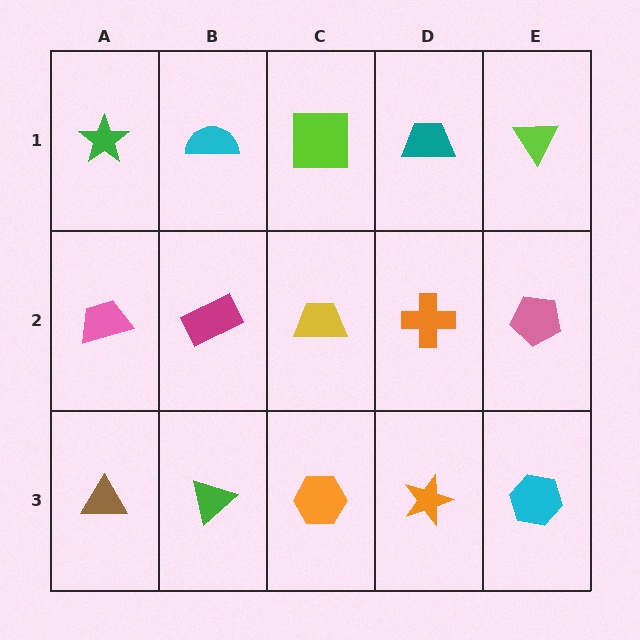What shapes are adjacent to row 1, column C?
A yellow trapezoid (row 2, column C), a cyan semicircle (row 1, column B), a teal trapezoid (row 1, column D).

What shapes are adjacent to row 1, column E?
A pink pentagon (row 2, column E), a teal trapezoid (row 1, column D).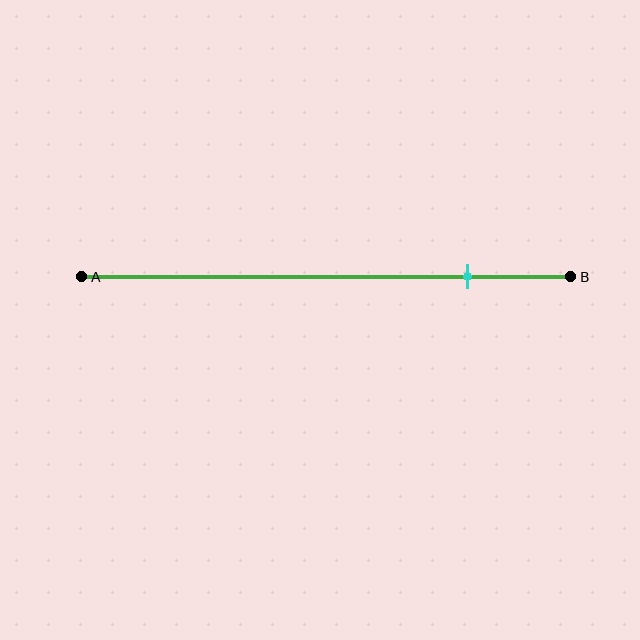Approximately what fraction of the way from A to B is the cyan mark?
The cyan mark is approximately 80% of the way from A to B.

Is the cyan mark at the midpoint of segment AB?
No, the mark is at about 80% from A, not at the 50% midpoint.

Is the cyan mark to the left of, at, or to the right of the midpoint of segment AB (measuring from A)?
The cyan mark is to the right of the midpoint of segment AB.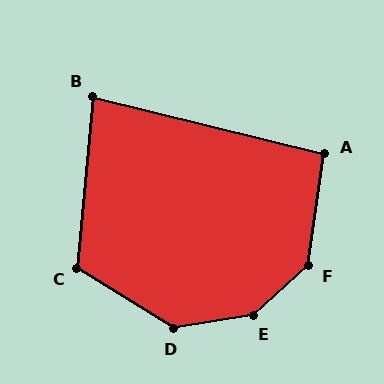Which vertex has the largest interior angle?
E, at approximately 147 degrees.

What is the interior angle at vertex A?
Approximately 96 degrees (obtuse).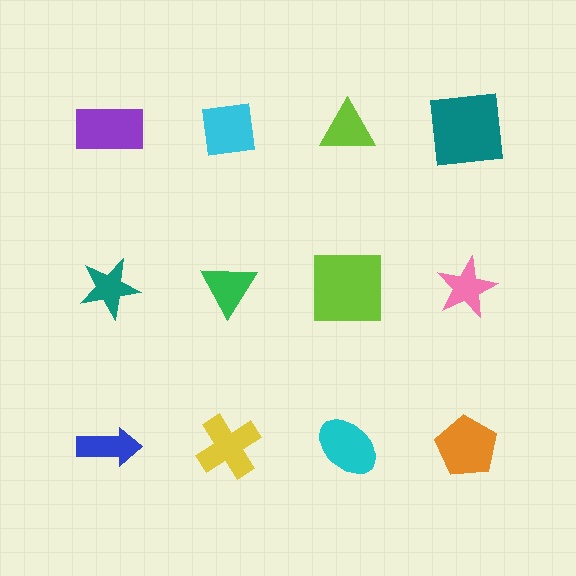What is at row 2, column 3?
A lime square.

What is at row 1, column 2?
A cyan square.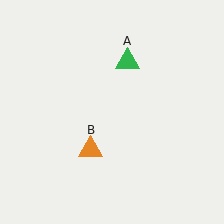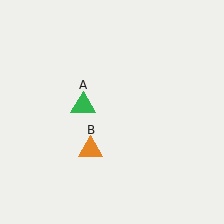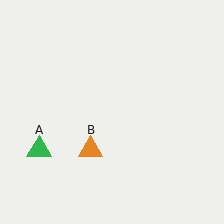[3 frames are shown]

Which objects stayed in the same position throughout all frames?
Orange triangle (object B) remained stationary.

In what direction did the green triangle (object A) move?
The green triangle (object A) moved down and to the left.